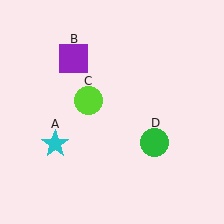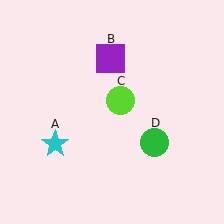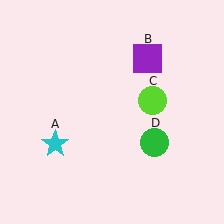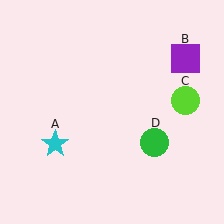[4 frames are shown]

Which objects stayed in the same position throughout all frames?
Cyan star (object A) and green circle (object D) remained stationary.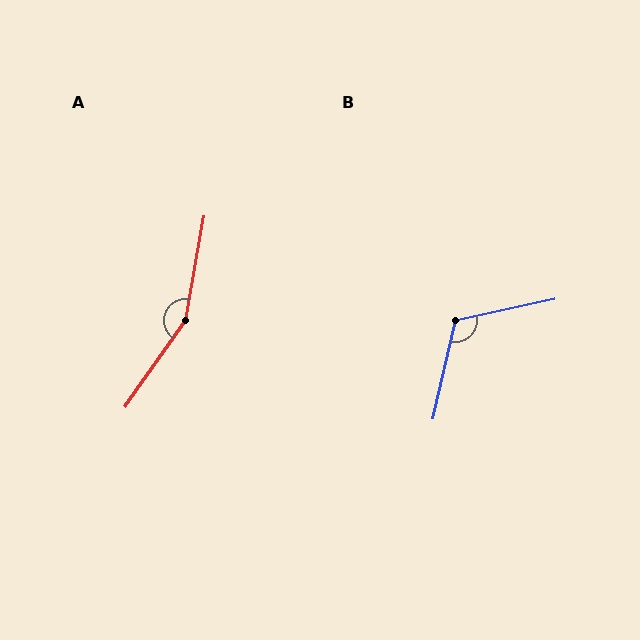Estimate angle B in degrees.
Approximately 115 degrees.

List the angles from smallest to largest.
B (115°), A (155°).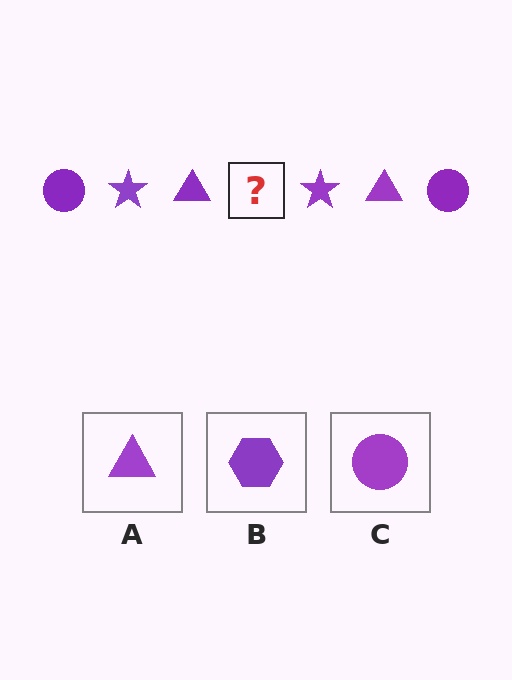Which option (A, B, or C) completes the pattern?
C.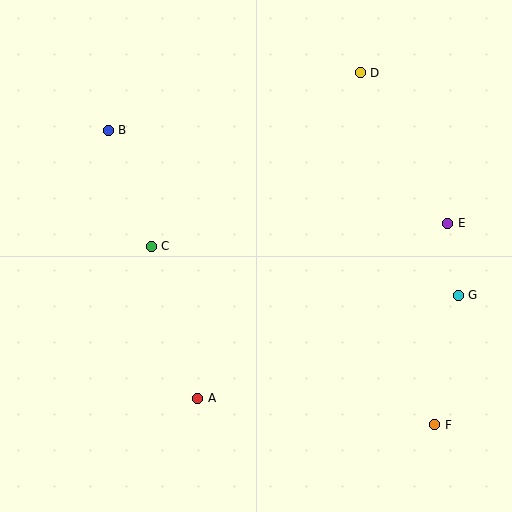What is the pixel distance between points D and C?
The distance between D and C is 272 pixels.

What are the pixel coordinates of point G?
Point G is at (458, 295).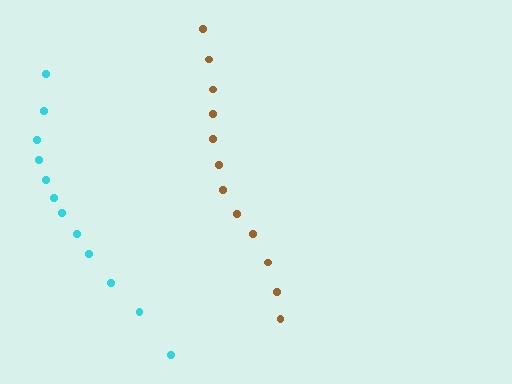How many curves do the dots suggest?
There are 2 distinct paths.